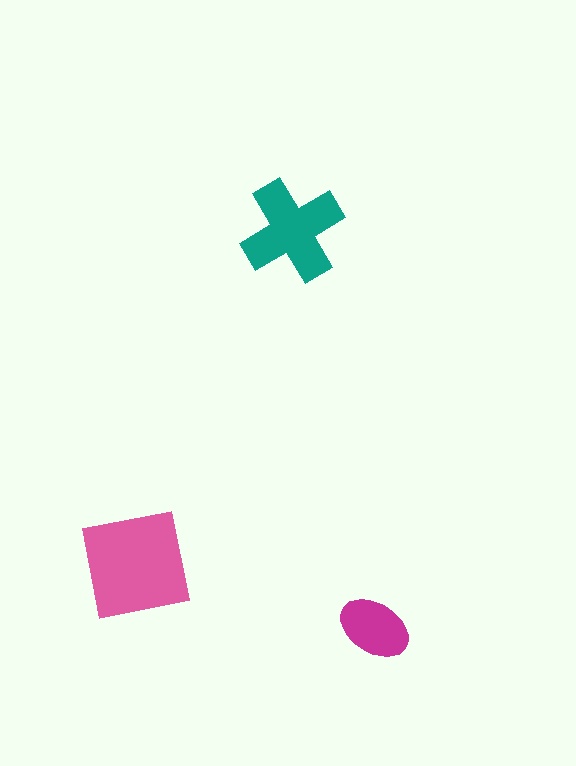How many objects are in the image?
There are 3 objects in the image.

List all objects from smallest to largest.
The magenta ellipse, the teal cross, the pink square.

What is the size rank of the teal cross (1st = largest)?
2nd.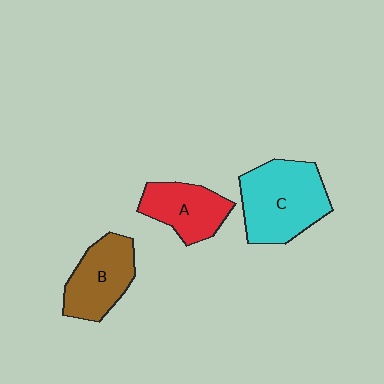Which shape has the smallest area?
Shape A (red).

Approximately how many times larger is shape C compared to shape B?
Approximately 1.4 times.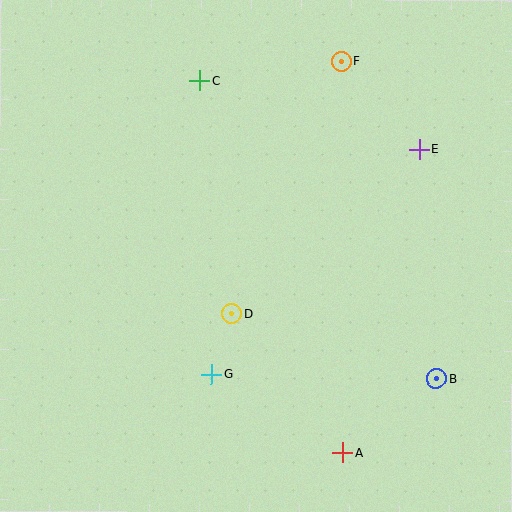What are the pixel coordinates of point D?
Point D is at (231, 314).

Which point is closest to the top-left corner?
Point C is closest to the top-left corner.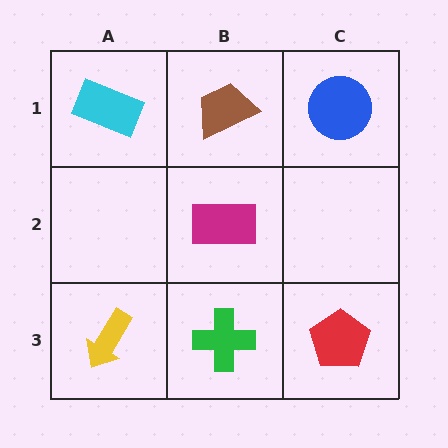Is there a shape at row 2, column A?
No, that cell is empty.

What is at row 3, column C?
A red pentagon.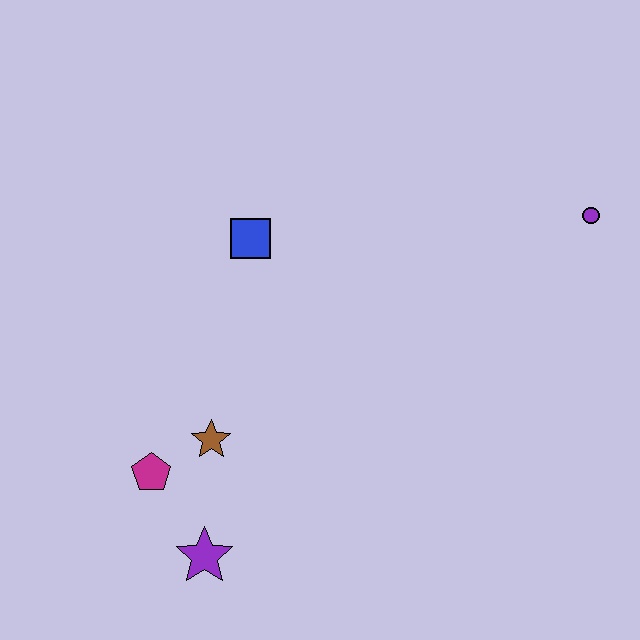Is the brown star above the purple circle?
No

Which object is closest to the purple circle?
The blue square is closest to the purple circle.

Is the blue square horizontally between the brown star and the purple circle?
Yes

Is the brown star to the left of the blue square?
Yes